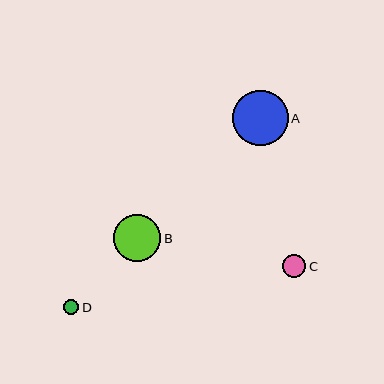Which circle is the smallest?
Circle D is the smallest with a size of approximately 15 pixels.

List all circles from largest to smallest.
From largest to smallest: A, B, C, D.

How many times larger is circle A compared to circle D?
Circle A is approximately 3.6 times the size of circle D.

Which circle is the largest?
Circle A is the largest with a size of approximately 55 pixels.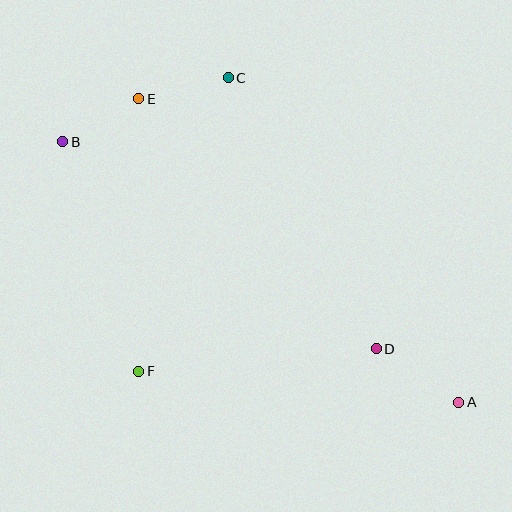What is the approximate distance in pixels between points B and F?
The distance between B and F is approximately 242 pixels.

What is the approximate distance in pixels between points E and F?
The distance between E and F is approximately 272 pixels.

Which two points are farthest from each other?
Points A and B are farthest from each other.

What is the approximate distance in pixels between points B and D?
The distance between B and D is approximately 376 pixels.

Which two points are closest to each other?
Points B and E are closest to each other.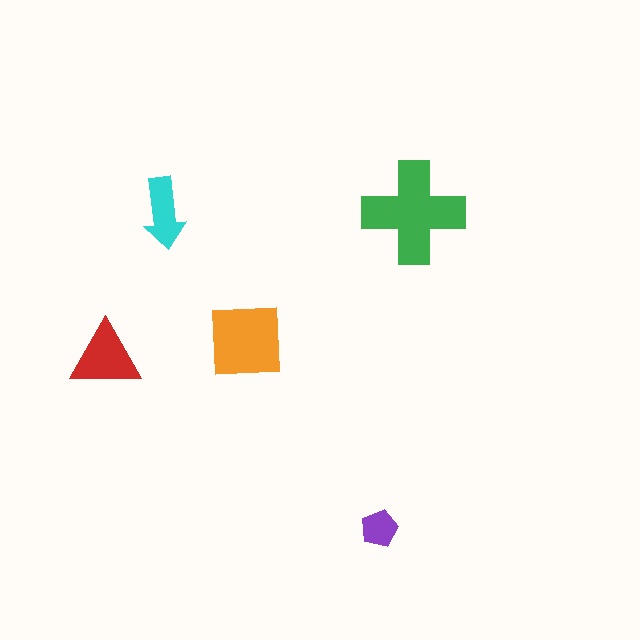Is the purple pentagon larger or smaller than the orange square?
Smaller.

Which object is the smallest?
The purple pentagon.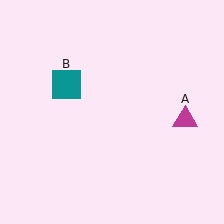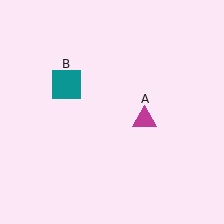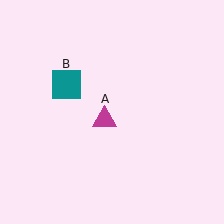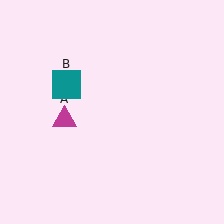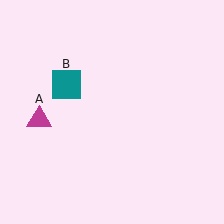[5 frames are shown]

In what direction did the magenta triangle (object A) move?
The magenta triangle (object A) moved left.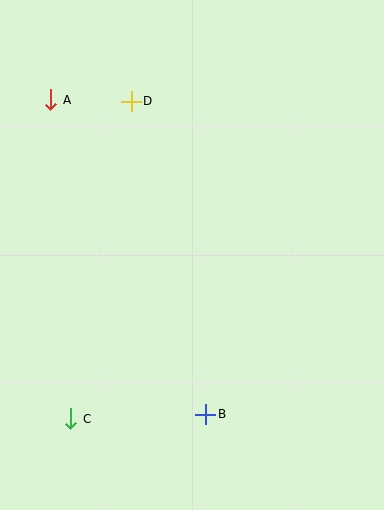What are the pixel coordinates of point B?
Point B is at (206, 414).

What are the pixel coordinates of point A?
Point A is at (51, 100).